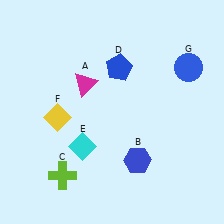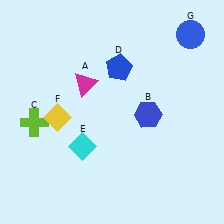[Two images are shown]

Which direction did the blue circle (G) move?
The blue circle (G) moved up.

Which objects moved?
The objects that moved are: the blue hexagon (B), the lime cross (C), the blue circle (G).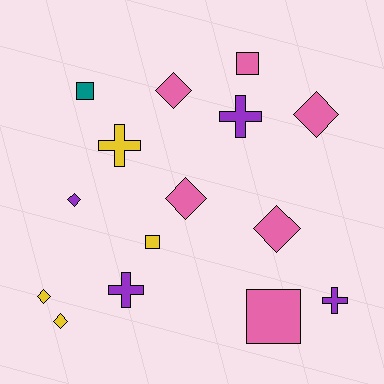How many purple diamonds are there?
There is 1 purple diamond.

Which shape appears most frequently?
Diamond, with 7 objects.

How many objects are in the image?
There are 15 objects.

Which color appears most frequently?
Pink, with 6 objects.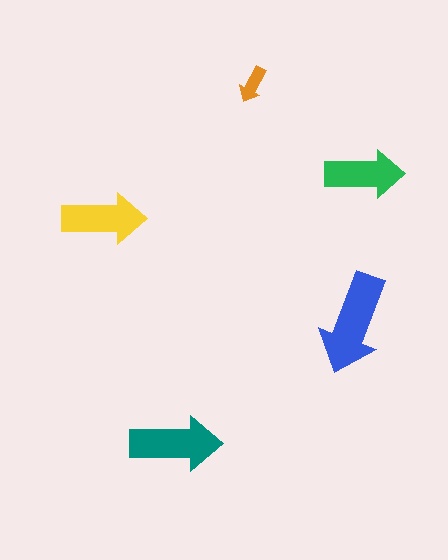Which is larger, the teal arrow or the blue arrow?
The blue one.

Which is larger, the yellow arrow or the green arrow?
The yellow one.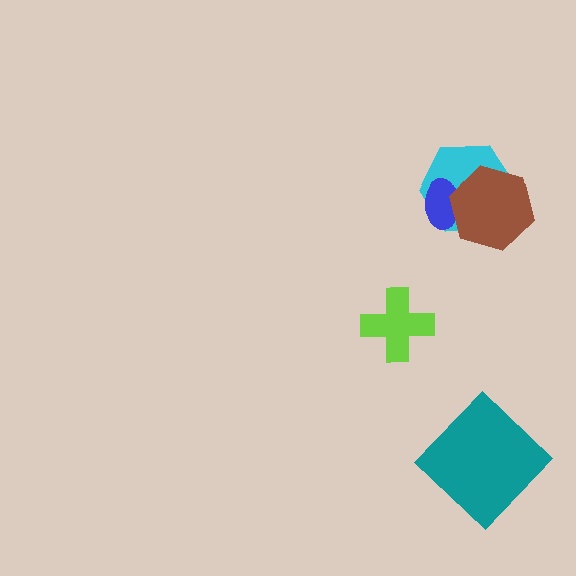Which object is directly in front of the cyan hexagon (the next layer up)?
The blue ellipse is directly in front of the cyan hexagon.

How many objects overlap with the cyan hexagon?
2 objects overlap with the cyan hexagon.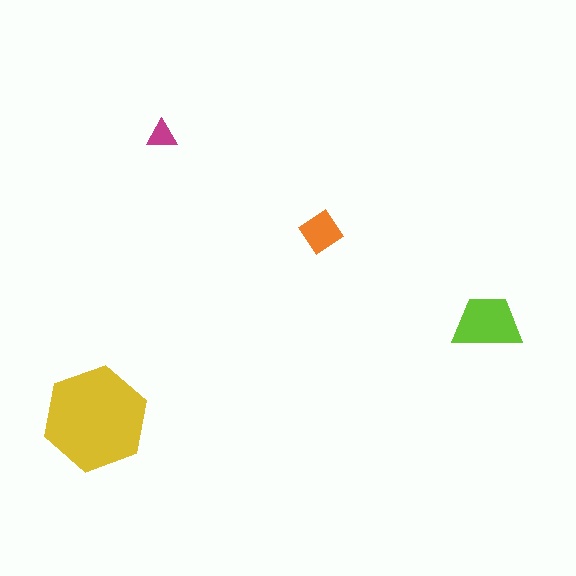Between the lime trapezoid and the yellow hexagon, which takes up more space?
The yellow hexagon.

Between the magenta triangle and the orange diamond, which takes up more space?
The orange diamond.